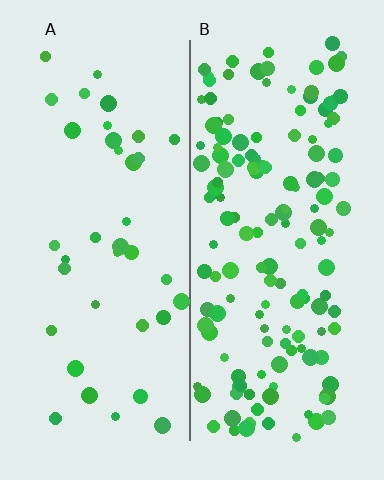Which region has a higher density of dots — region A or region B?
B (the right).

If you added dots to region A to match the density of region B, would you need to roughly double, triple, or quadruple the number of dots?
Approximately quadruple.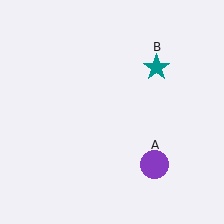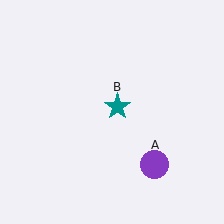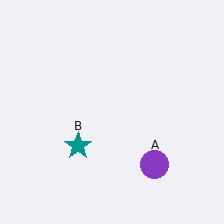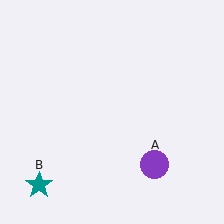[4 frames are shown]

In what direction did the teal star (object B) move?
The teal star (object B) moved down and to the left.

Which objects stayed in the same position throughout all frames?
Purple circle (object A) remained stationary.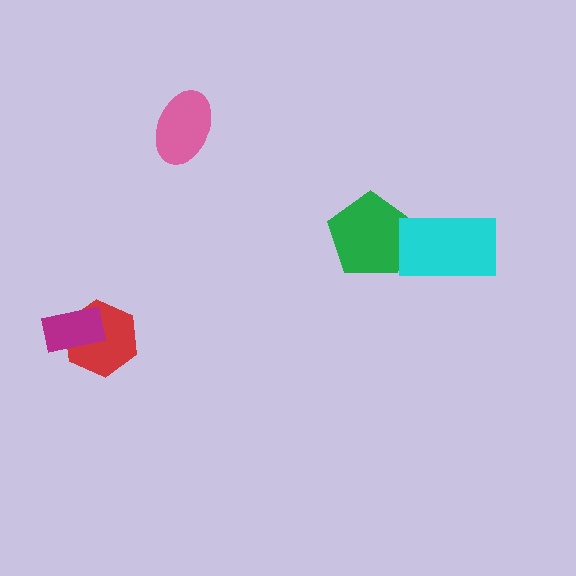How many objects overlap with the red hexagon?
1 object overlaps with the red hexagon.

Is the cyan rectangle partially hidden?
No, no other shape covers it.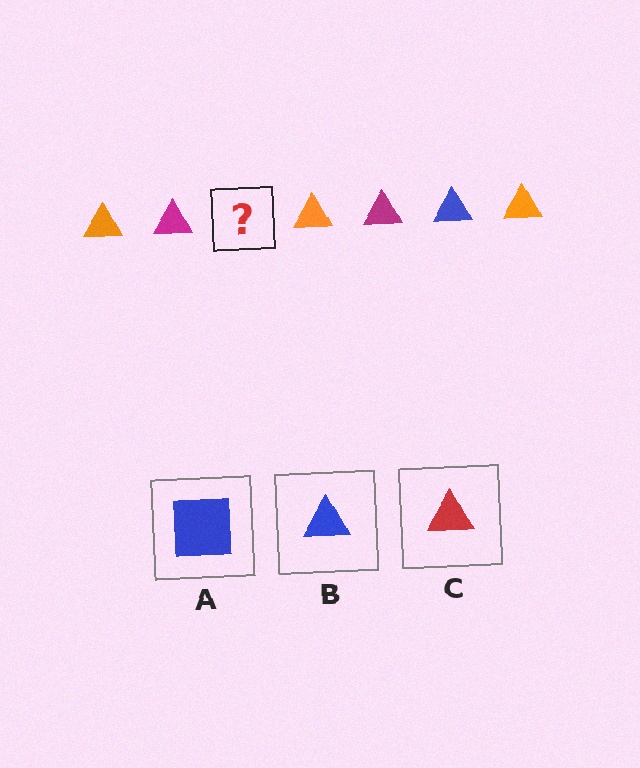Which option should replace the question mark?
Option B.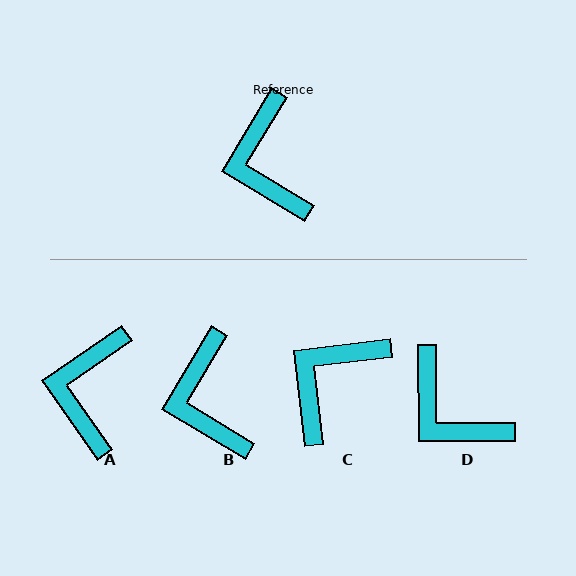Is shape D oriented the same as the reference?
No, it is off by about 31 degrees.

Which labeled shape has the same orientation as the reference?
B.